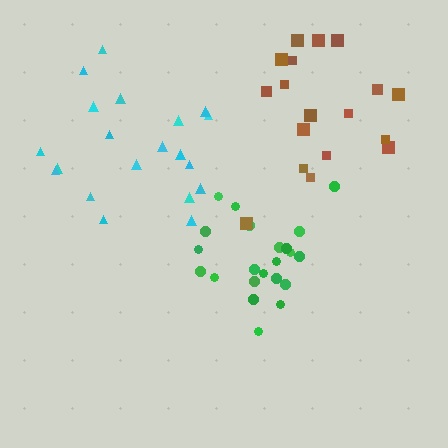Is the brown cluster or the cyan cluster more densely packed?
Cyan.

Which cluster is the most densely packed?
Green.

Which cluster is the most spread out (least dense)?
Brown.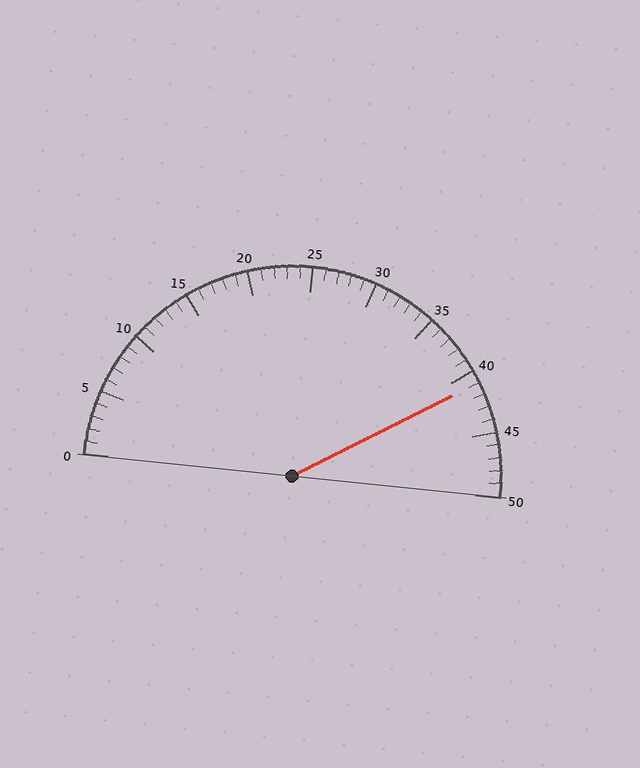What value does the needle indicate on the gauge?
The needle indicates approximately 41.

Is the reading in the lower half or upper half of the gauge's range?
The reading is in the upper half of the range (0 to 50).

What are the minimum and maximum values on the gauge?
The gauge ranges from 0 to 50.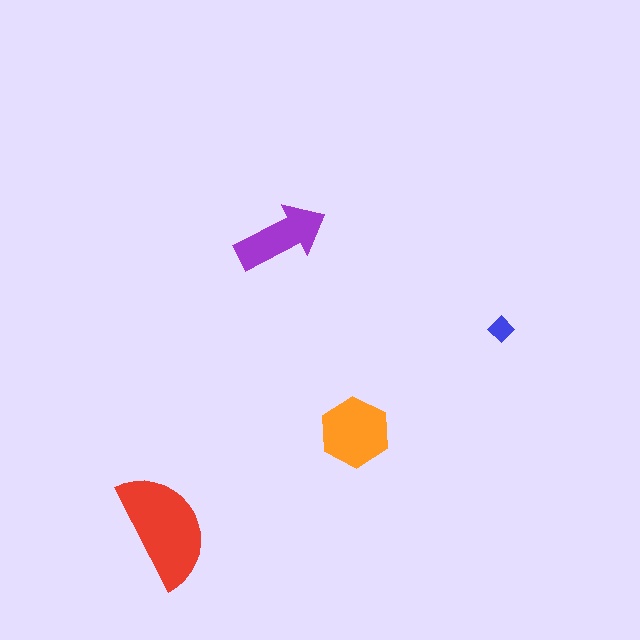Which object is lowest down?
The red semicircle is bottommost.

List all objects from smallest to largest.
The blue diamond, the purple arrow, the orange hexagon, the red semicircle.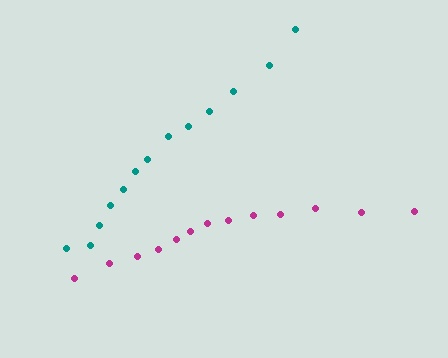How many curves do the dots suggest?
There are 2 distinct paths.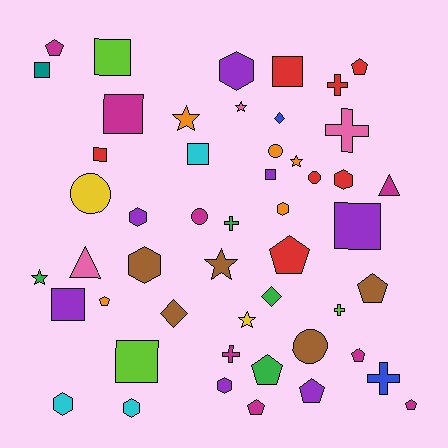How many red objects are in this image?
There are 7 red objects.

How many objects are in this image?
There are 50 objects.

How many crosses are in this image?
There are 6 crosses.